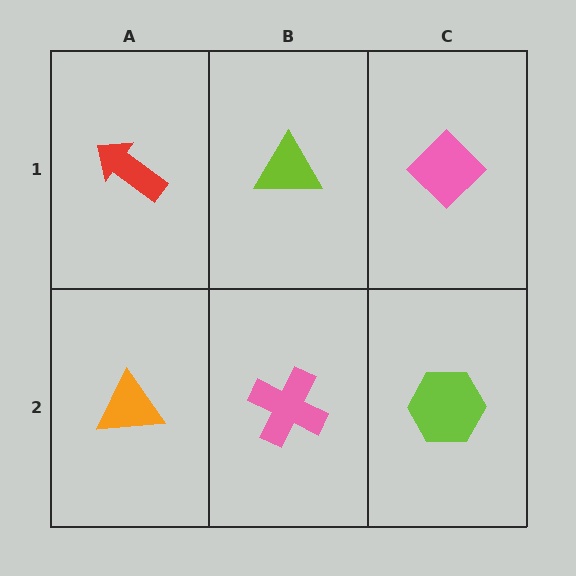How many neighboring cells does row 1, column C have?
2.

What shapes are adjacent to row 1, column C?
A lime hexagon (row 2, column C), a lime triangle (row 1, column B).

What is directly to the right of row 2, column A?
A pink cross.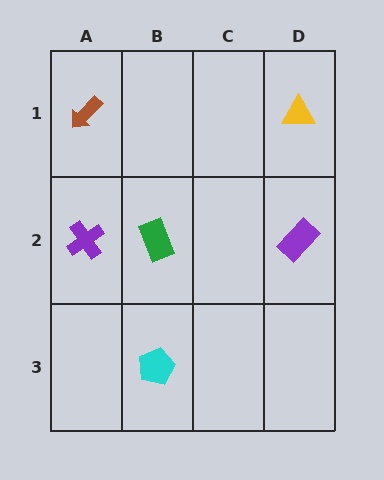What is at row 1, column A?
A brown arrow.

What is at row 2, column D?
A purple rectangle.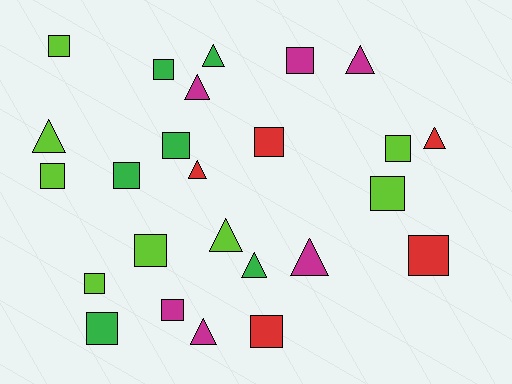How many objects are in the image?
There are 25 objects.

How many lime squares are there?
There are 6 lime squares.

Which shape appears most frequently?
Square, with 15 objects.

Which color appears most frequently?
Lime, with 8 objects.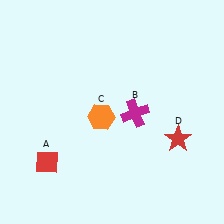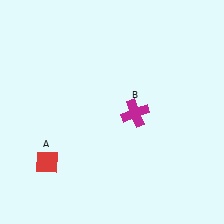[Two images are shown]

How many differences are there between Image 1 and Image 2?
There are 2 differences between the two images.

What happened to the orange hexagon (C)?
The orange hexagon (C) was removed in Image 2. It was in the bottom-left area of Image 1.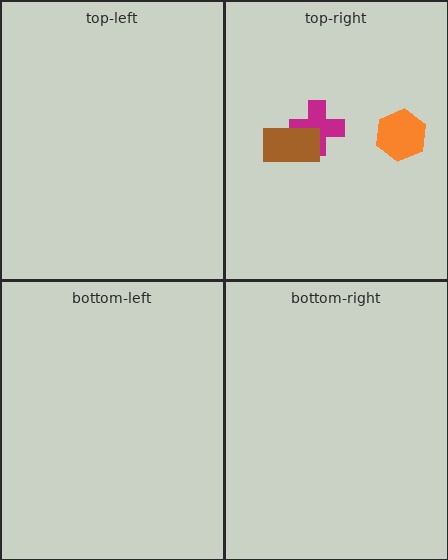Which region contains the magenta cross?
The top-right region.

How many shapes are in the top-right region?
3.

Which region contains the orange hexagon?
The top-right region.